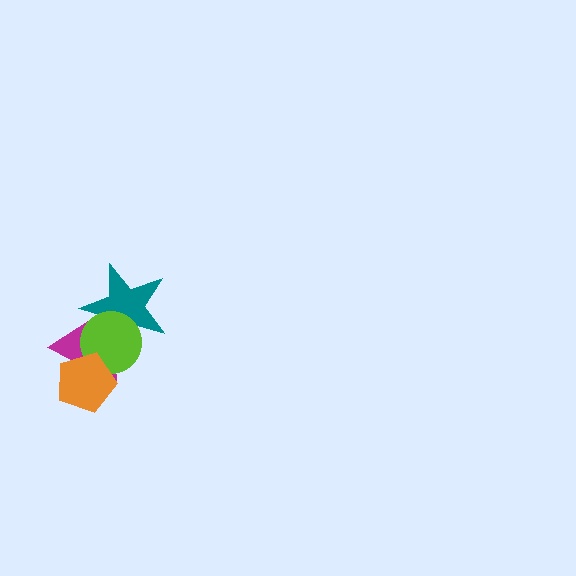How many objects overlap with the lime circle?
3 objects overlap with the lime circle.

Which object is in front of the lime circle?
The orange pentagon is in front of the lime circle.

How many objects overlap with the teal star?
2 objects overlap with the teal star.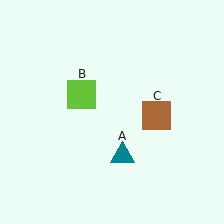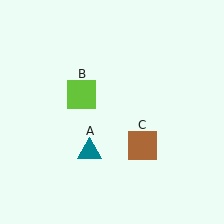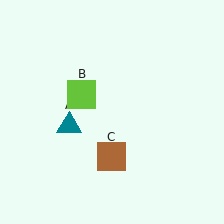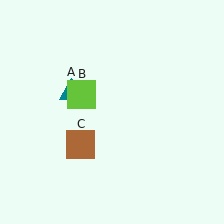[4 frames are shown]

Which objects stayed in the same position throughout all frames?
Lime square (object B) remained stationary.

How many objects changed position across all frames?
2 objects changed position: teal triangle (object A), brown square (object C).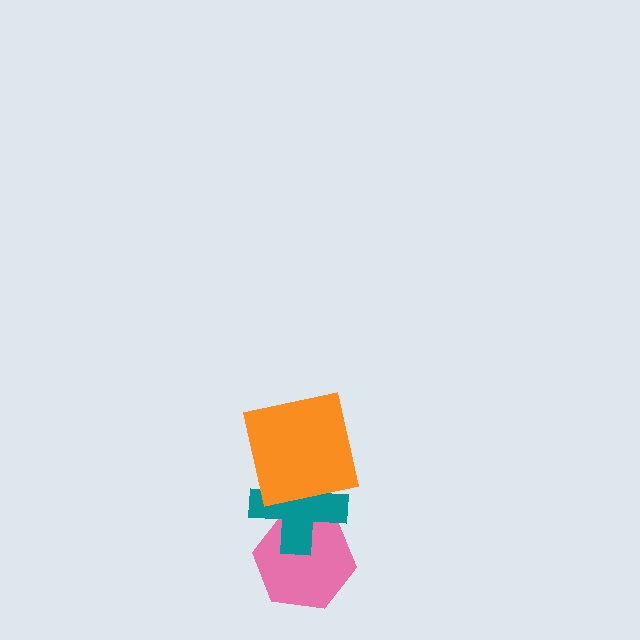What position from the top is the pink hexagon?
The pink hexagon is 3rd from the top.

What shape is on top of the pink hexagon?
The teal cross is on top of the pink hexagon.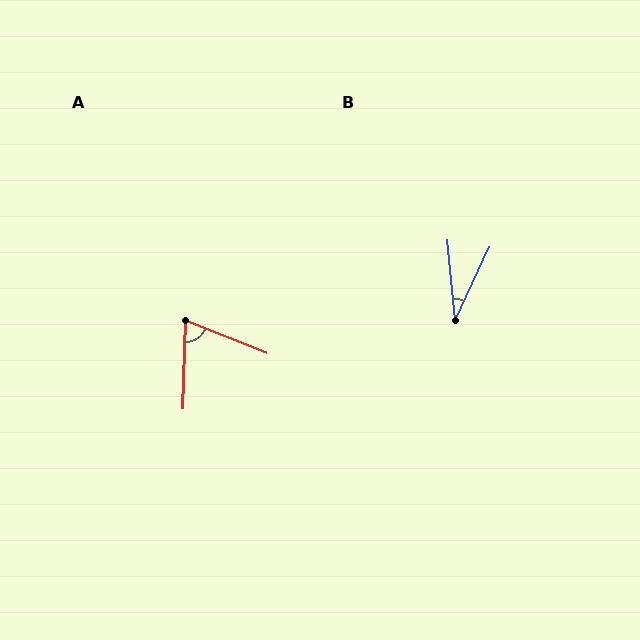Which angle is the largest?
A, at approximately 70 degrees.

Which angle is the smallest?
B, at approximately 31 degrees.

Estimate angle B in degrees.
Approximately 31 degrees.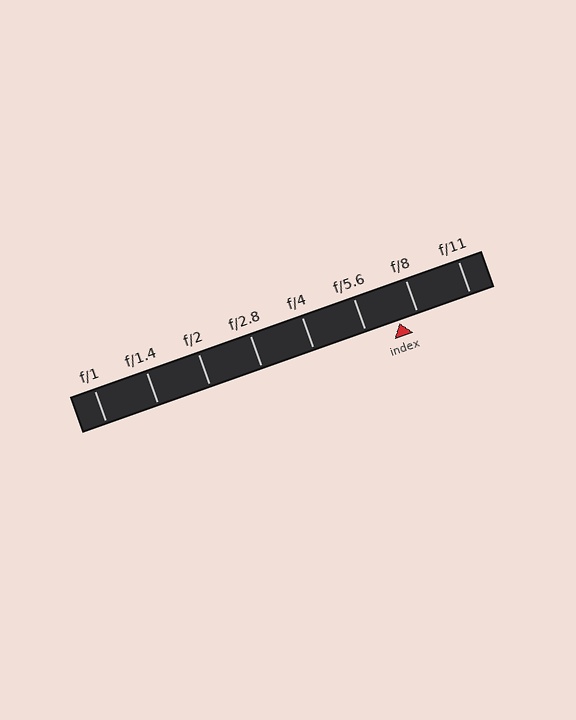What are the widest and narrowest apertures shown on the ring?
The widest aperture shown is f/1 and the narrowest is f/11.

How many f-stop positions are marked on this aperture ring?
There are 8 f-stop positions marked.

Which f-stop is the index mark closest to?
The index mark is closest to f/8.